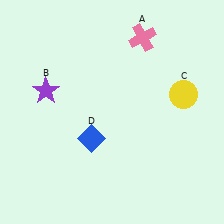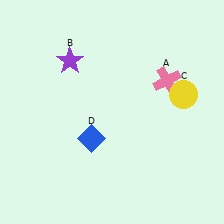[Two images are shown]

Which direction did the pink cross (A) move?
The pink cross (A) moved down.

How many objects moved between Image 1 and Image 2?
2 objects moved between the two images.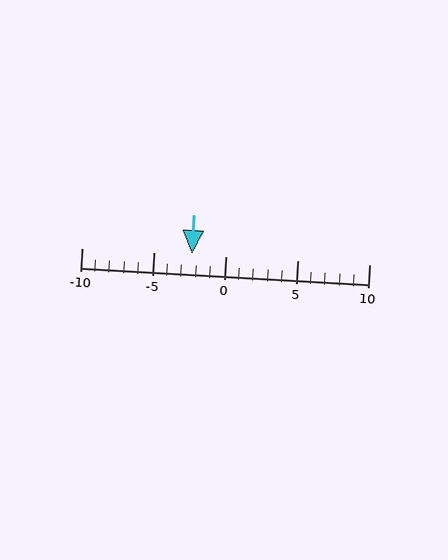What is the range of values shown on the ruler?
The ruler shows values from -10 to 10.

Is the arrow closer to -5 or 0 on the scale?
The arrow is closer to 0.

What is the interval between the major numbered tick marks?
The major tick marks are spaced 5 units apart.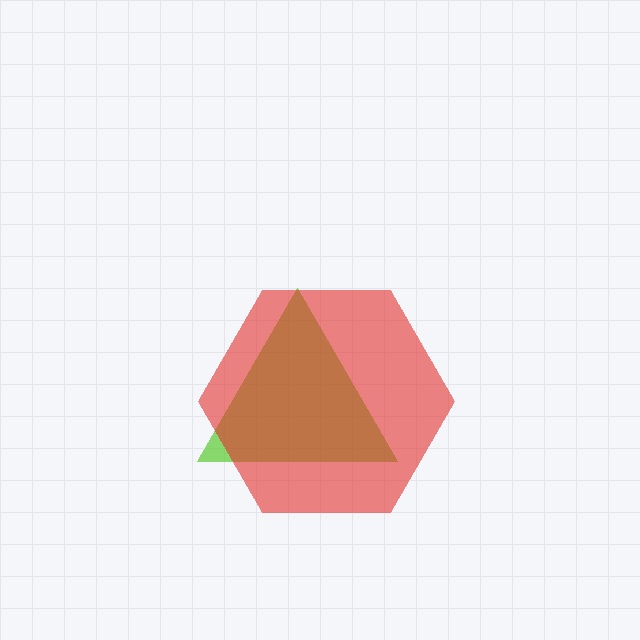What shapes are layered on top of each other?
The layered shapes are: a lime triangle, a red hexagon.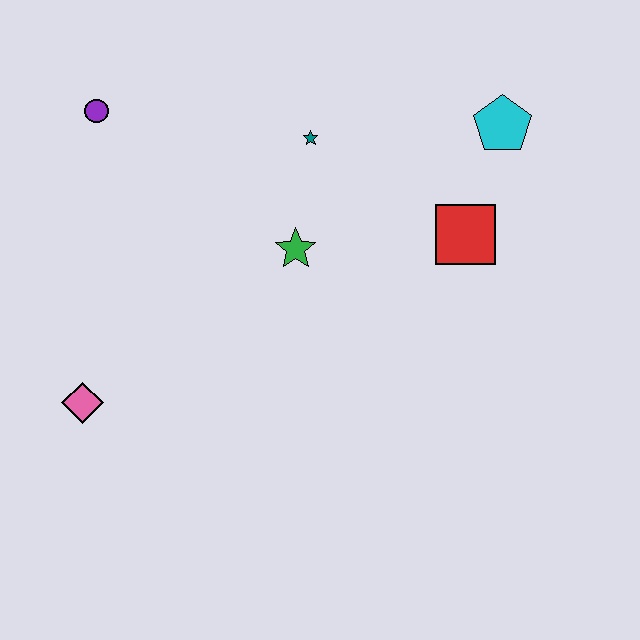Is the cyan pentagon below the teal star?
No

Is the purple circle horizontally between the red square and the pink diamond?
Yes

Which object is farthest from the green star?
The pink diamond is farthest from the green star.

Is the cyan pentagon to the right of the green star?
Yes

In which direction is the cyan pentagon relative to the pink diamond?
The cyan pentagon is to the right of the pink diamond.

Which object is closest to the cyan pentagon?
The red square is closest to the cyan pentagon.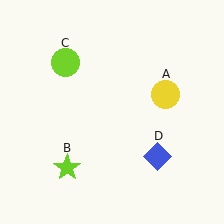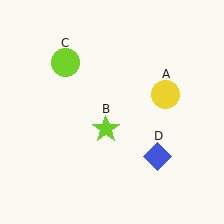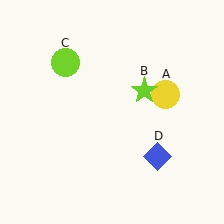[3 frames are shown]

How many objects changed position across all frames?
1 object changed position: lime star (object B).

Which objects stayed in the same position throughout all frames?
Yellow circle (object A) and lime circle (object C) and blue diamond (object D) remained stationary.